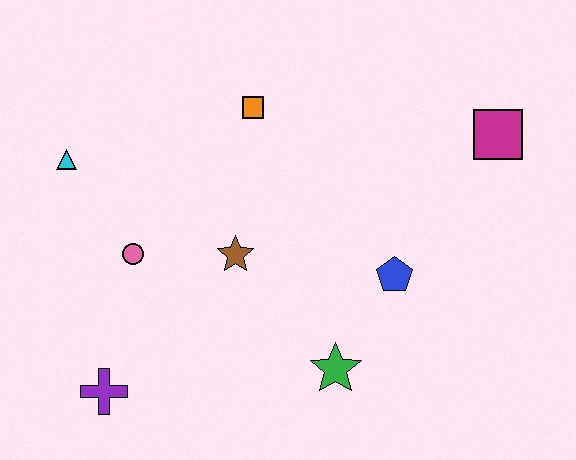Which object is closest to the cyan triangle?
The pink circle is closest to the cyan triangle.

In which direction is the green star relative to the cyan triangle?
The green star is to the right of the cyan triangle.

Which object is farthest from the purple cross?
The magenta square is farthest from the purple cross.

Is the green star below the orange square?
Yes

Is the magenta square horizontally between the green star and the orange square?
No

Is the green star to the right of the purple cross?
Yes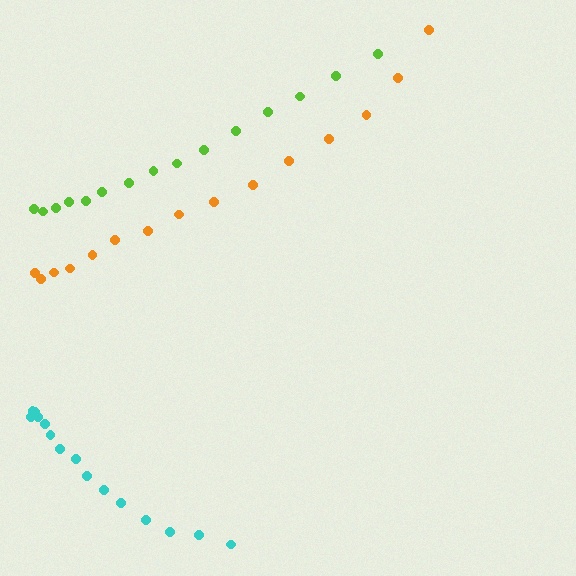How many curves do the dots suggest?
There are 3 distinct paths.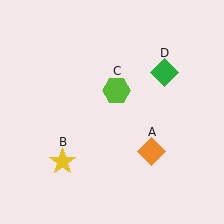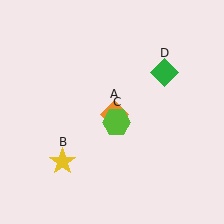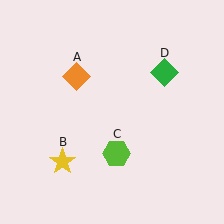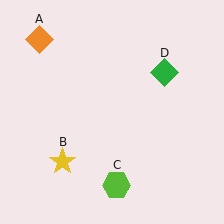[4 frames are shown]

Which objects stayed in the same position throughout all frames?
Yellow star (object B) and green diamond (object D) remained stationary.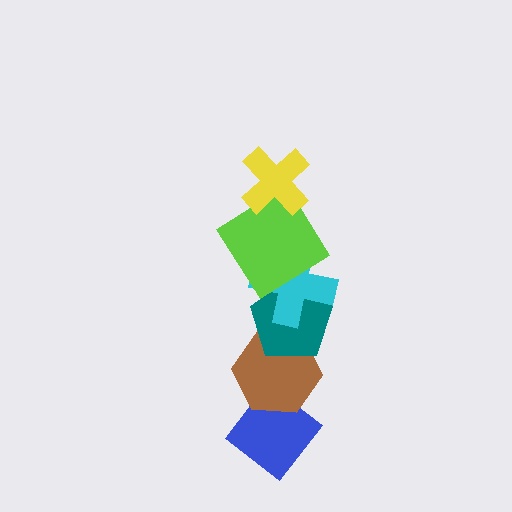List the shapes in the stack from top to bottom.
From top to bottom: the yellow cross, the lime diamond, the cyan cross, the teal pentagon, the brown hexagon, the blue diamond.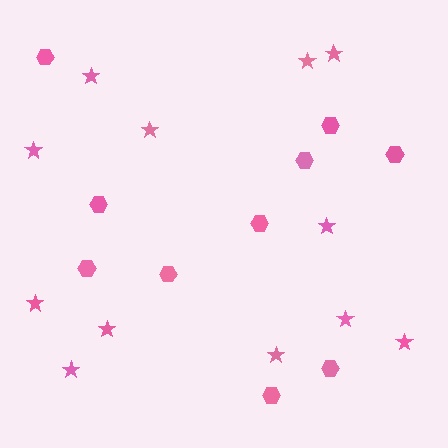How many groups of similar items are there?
There are 2 groups: one group of hexagons (10) and one group of stars (12).